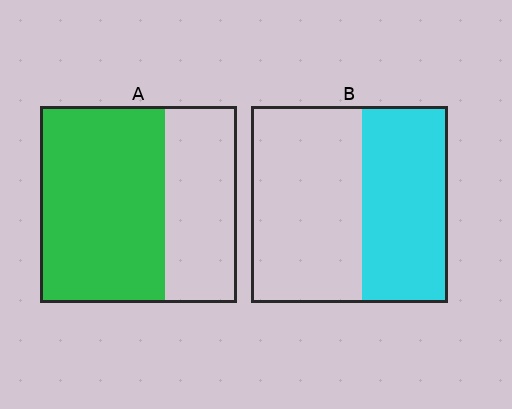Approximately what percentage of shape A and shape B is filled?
A is approximately 65% and B is approximately 45%.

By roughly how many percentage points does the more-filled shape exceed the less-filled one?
By roughly 20 percentage points (A over B).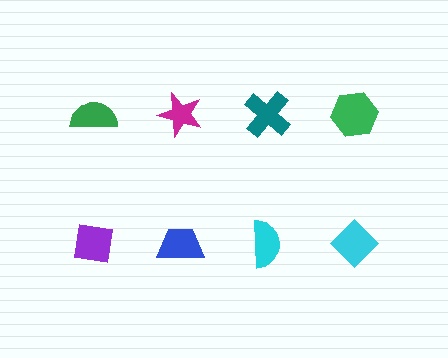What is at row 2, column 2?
A blue trapezoid.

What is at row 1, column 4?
A green hexagon.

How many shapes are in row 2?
4 shapes.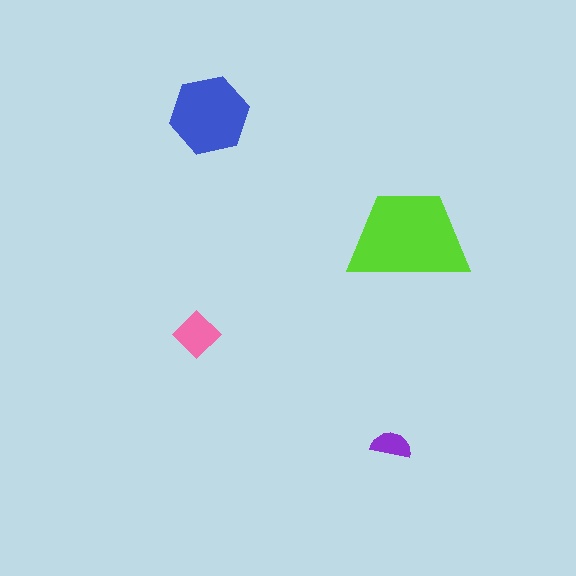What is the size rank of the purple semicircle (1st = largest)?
4th.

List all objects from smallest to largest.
The purple semicircle, the pink diamond, the blue hexagon, the lime trapezoid.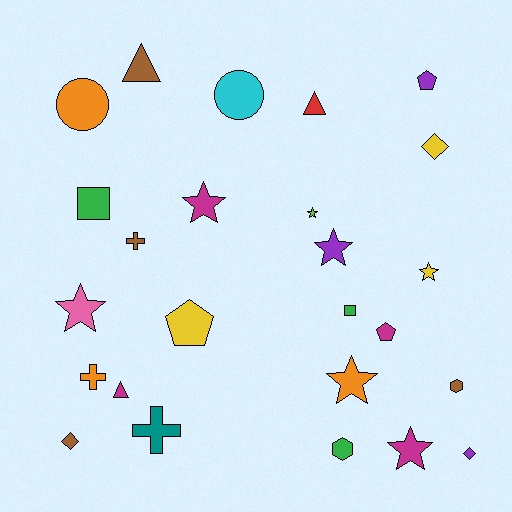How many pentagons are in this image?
There are 3 pentagons.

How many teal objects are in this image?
There is 1 teal object.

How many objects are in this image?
There are 25 objects.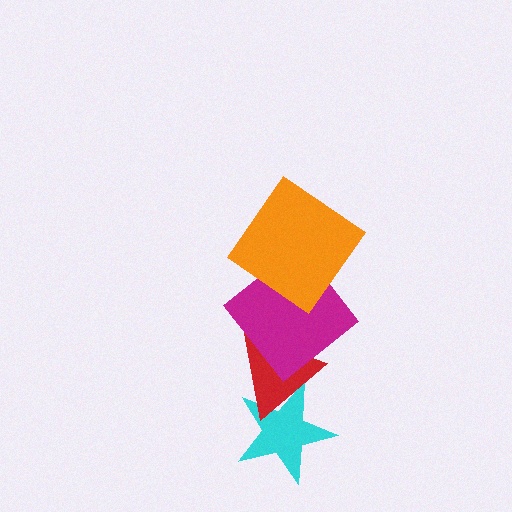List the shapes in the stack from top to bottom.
From top to bottom: the orange diamond, the magenta diamond, the red triangle, the cyan star.